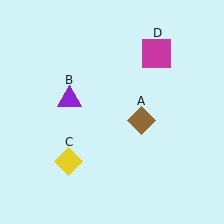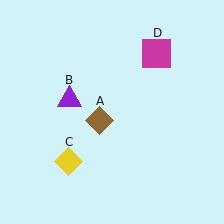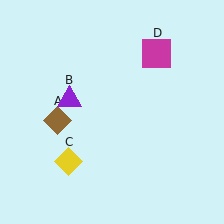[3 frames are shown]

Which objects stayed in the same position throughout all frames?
Purple triangle (object B) and yellow diamond (object C) and magenta square (object D) remained stationary.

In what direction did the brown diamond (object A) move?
The brown diamond (object A) moved left.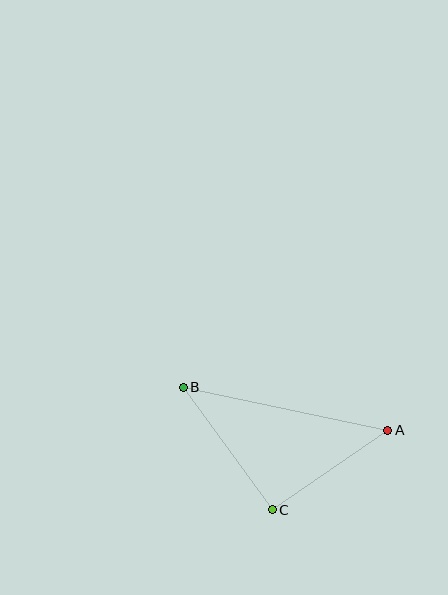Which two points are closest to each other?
Points A and C are closest to each other.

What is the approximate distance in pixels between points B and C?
The distance between B and C is approximately 151 pixels.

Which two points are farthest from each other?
Points A and B are farthest from each other.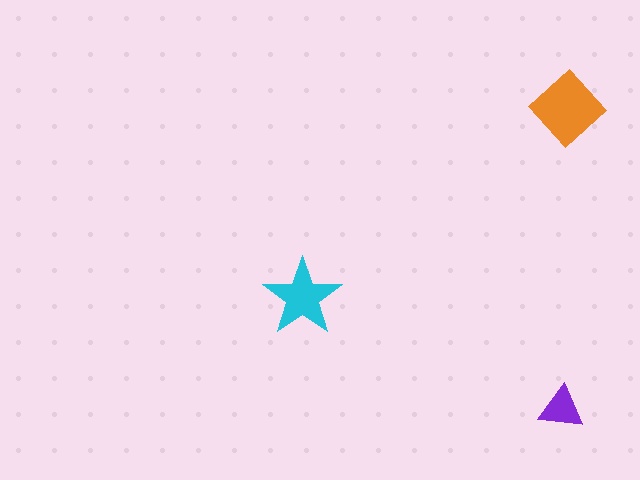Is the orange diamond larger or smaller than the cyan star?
Larger.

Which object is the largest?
The orange diamond.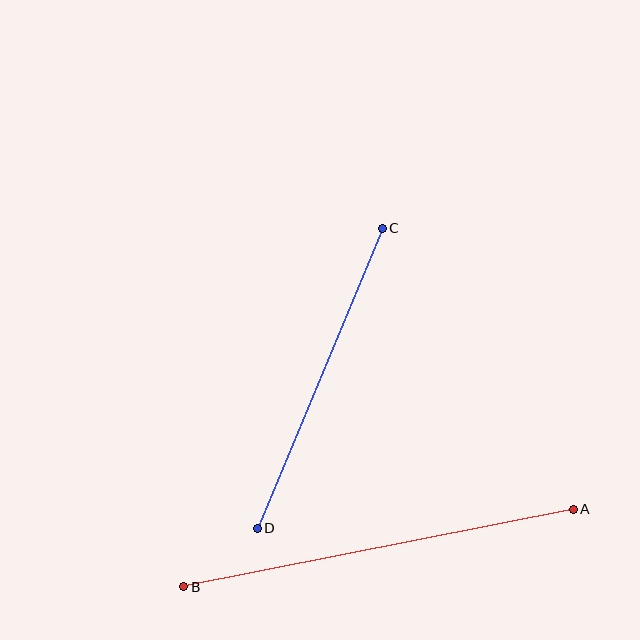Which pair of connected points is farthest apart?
Points A and B are farthest apart.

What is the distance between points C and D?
The distance is approximately 325 pixels.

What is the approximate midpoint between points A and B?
The midpoint is at approximately (379, 548) pixels.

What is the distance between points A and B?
The distance is approximately 397 pixels.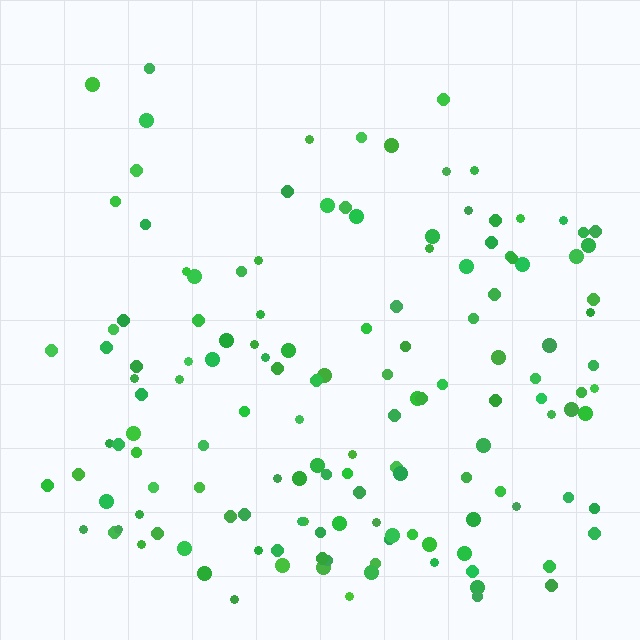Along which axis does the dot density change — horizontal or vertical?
Vertical.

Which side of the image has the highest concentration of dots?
The bottom.